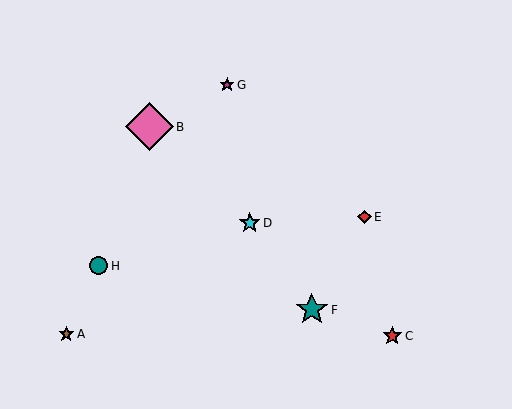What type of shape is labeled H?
Shape H is a teal circle.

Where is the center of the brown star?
The center of the brown star is at (66, 334).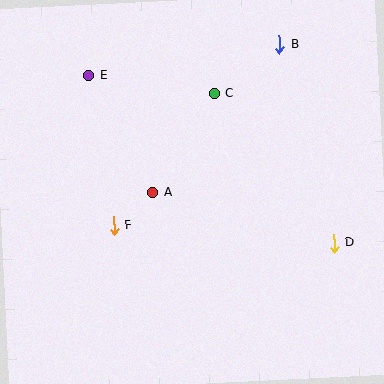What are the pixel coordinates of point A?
Point A is at (153, 193).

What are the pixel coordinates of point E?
Point E is at (89, 76).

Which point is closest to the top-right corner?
Point B is closest to the top-right corner.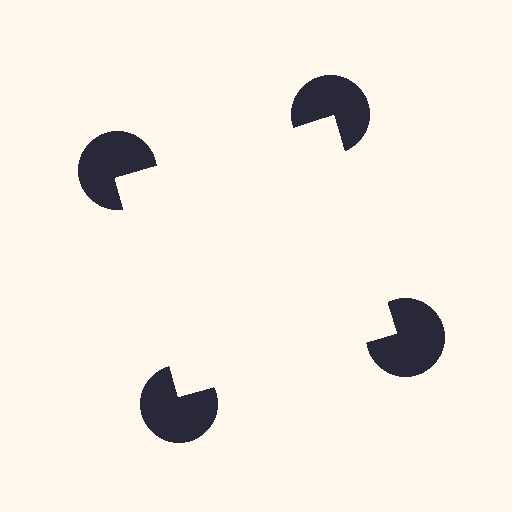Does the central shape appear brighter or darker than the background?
It typically appears slightly brighter than the background, even though no actual brightness change is drawn.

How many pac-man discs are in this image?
There are 4 — one at each vertex of the illusory square.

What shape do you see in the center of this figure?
An illusory square — its edges are inferred from the aligned wedge cuts in the pac-man discs, not physically drawn.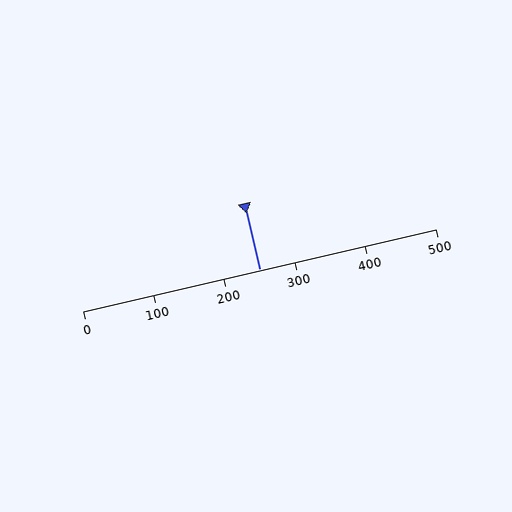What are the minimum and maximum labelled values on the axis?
The axis runs from 0 to 500.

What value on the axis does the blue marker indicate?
The marker indicates approximately 250.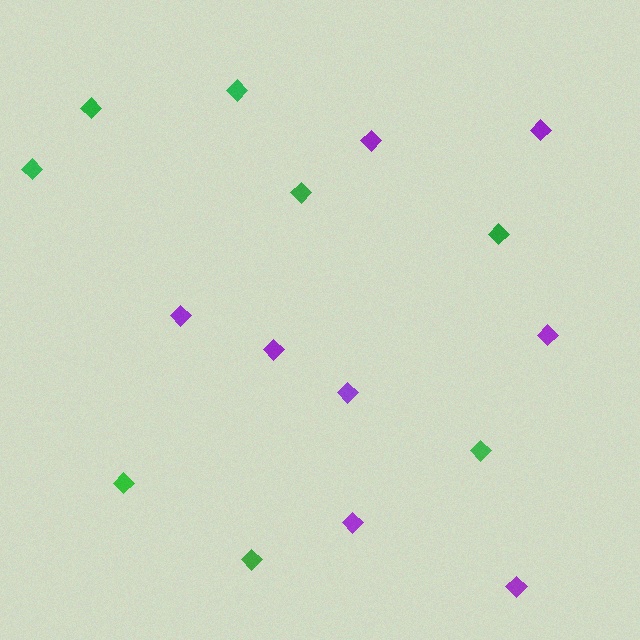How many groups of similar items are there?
There are 2 groups: one group of green diamonds (8) and one group of purple diamonds (8).